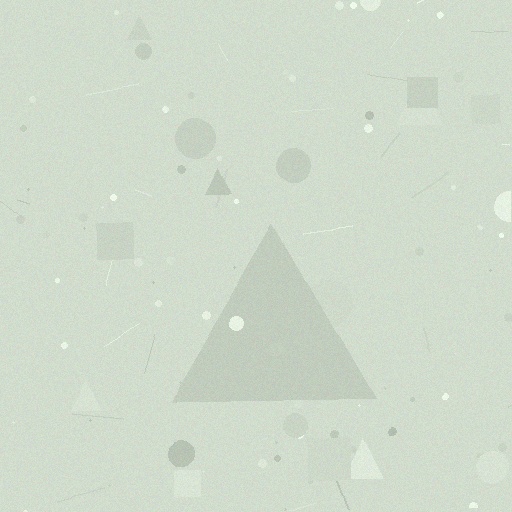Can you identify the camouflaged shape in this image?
The camouflaged shape is a triangle.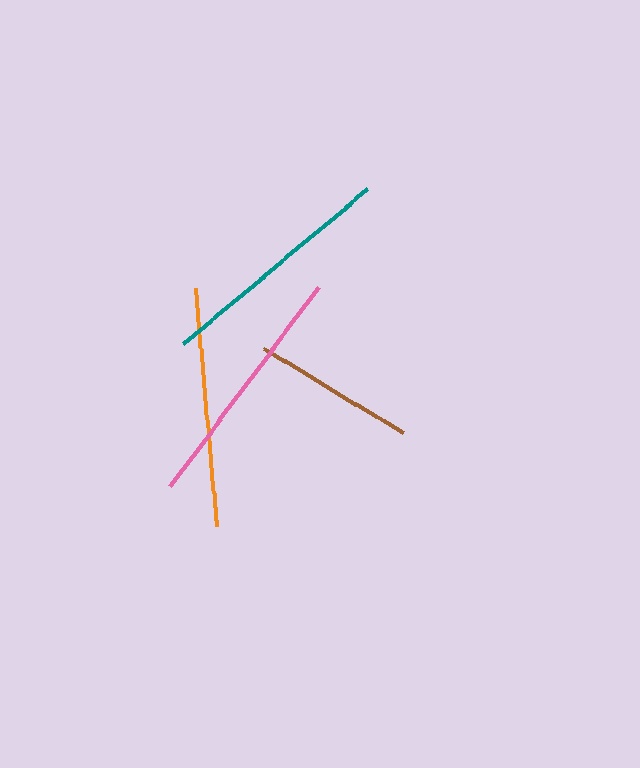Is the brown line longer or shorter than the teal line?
The teal line is longer than the brown line.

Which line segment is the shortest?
The brown line is the shortest at approximately 162 pixels.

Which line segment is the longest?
The pink line is the longest at approximately 249 pixels.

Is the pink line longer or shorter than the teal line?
The pink line is longer than the teal line.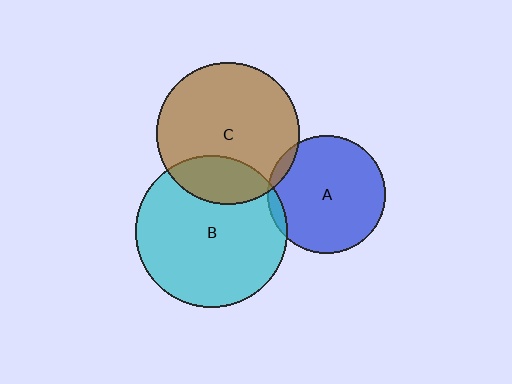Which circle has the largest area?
Circle B (cyan).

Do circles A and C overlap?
Yes.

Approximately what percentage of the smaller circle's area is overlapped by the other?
Approximately 5%.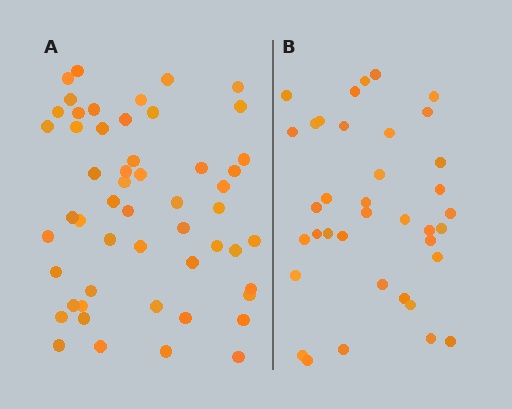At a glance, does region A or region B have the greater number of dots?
Region A (the left region) has more dots.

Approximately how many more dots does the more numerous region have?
Region A has approximately 15 more dots than region B.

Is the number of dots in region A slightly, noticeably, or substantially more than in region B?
Region A has noticeably more, but not dramatically so. The ratio is roughly 1.4 to 1.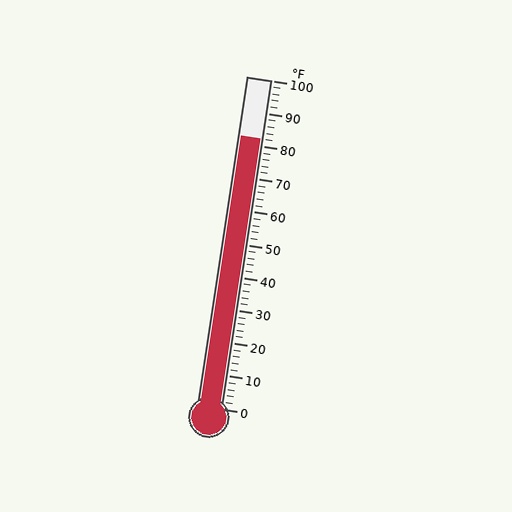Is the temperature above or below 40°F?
The temperature is above 40°F.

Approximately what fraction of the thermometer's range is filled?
The thermometer is filled to approximately 80% of its range.